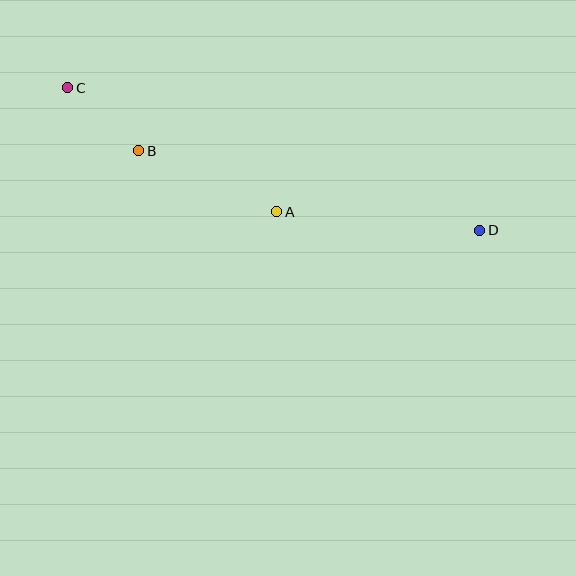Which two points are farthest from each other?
Points C and D are farthest from each other.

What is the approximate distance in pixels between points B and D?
The distance between B and D is approximately 350 pixels.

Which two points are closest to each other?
Points B and C are closest to each other.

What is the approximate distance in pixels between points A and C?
The distance between A and C is approximately 243 pixels.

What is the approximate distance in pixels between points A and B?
The distance between A and B is approximately 151 pixels.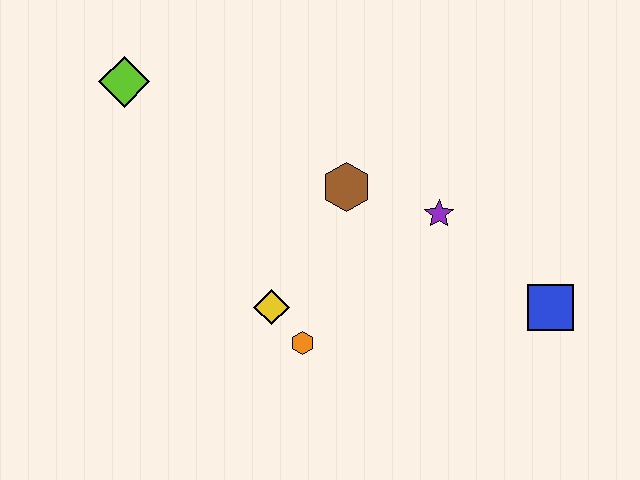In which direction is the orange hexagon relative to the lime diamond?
The orange hexagon is below the lime diamond.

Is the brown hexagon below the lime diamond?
Yes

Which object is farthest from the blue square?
The lime diamond is farthest from the blue square.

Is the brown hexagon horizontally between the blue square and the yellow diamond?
Yes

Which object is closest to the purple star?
The brown hexagon is closest to the purple star.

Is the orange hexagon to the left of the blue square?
Yes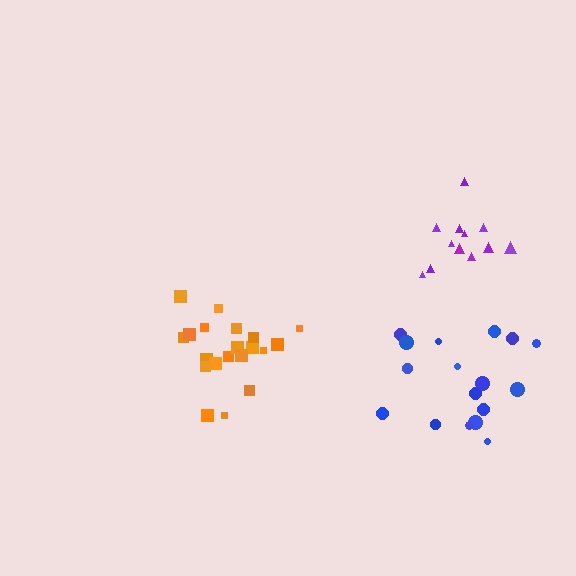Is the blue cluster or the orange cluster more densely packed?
Orange.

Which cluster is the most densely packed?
Orange.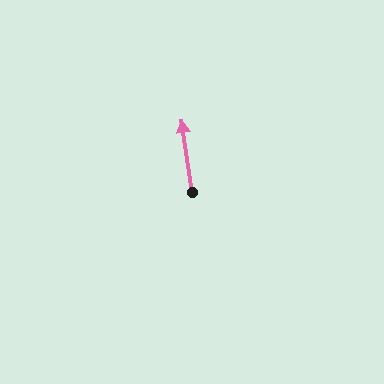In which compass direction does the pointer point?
North.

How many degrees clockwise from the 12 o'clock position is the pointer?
Approximately 352 degrees.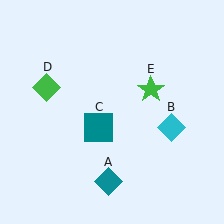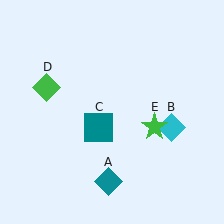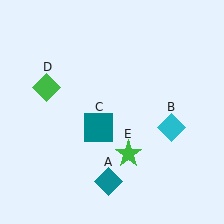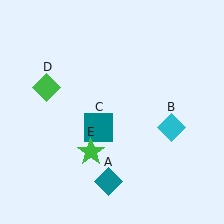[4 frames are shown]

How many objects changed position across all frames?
1 object changed position: green star (object E).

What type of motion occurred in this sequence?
The green star (object E) rotated clockwise around the center of the scene.